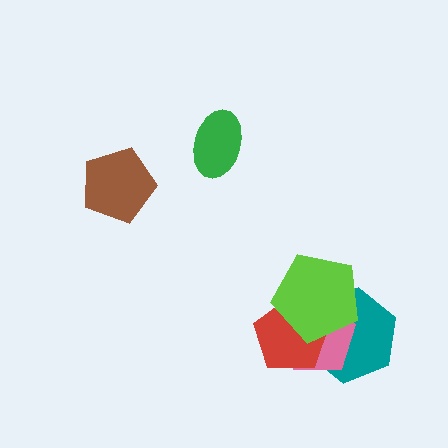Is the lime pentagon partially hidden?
No, no other shape covers it.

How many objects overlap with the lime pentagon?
3 objects overlap with the lime pentagon.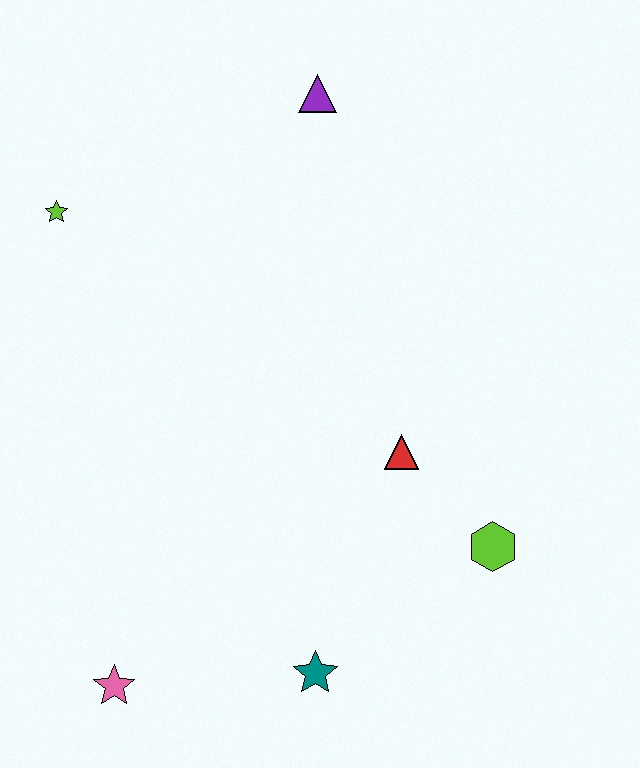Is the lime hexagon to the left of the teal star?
No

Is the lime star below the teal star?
No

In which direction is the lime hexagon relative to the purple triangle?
The lime hexagon is below the purple triangle.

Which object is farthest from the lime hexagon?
The lime star is farthest from the lime hexagon.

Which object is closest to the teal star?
The pink star is closest to the teal star.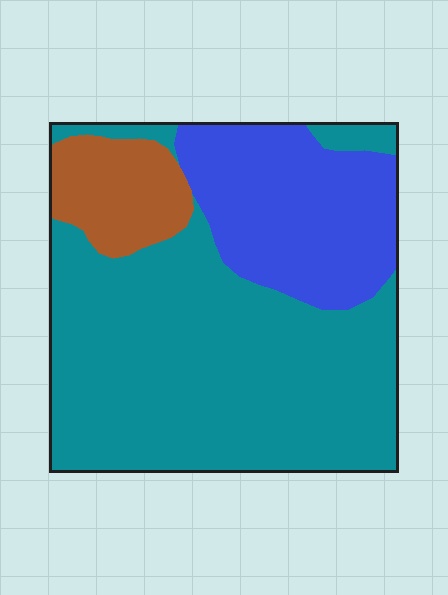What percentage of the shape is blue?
Blue takes up between a quarter and a half of the shape.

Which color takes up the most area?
Teal, at roughly 65%.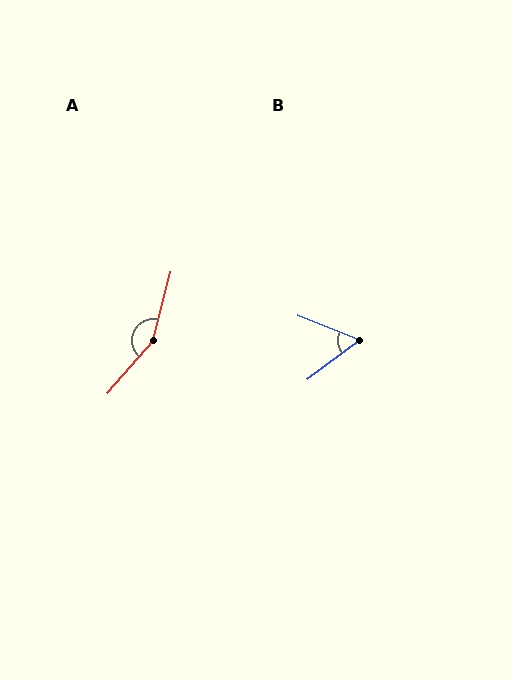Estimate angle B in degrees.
Approximately 58 degrees.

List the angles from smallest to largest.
B (58°), A (154°).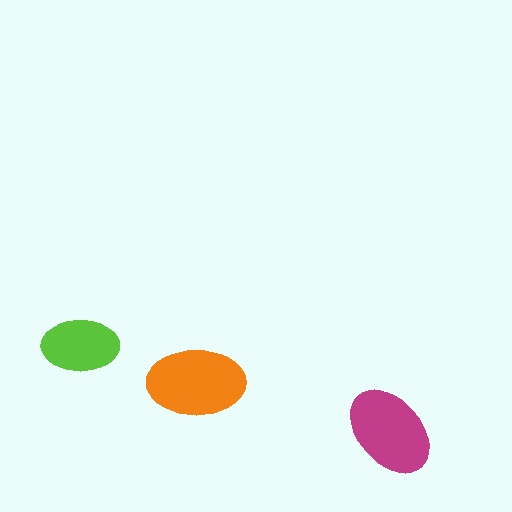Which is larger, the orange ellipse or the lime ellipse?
The orange one.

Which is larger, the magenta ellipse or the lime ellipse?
The magenta one.